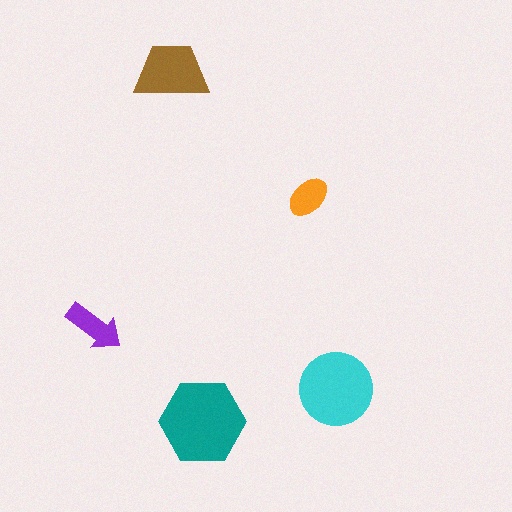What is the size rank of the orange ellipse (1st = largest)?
5th.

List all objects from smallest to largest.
The orange ellipse, the purple arrow, the brown trapezoid, the cyan circle, the teal hexagon.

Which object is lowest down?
The teal hexagon is bottommost.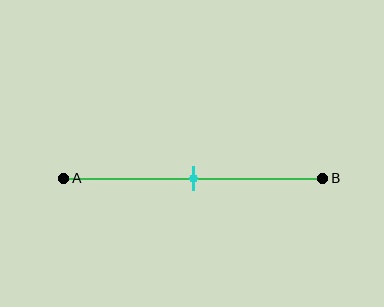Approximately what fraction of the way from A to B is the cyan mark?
The cyan mark is approximately 50% of the way from A to B.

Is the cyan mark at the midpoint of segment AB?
Yes, the mark is approximately at the midpoint.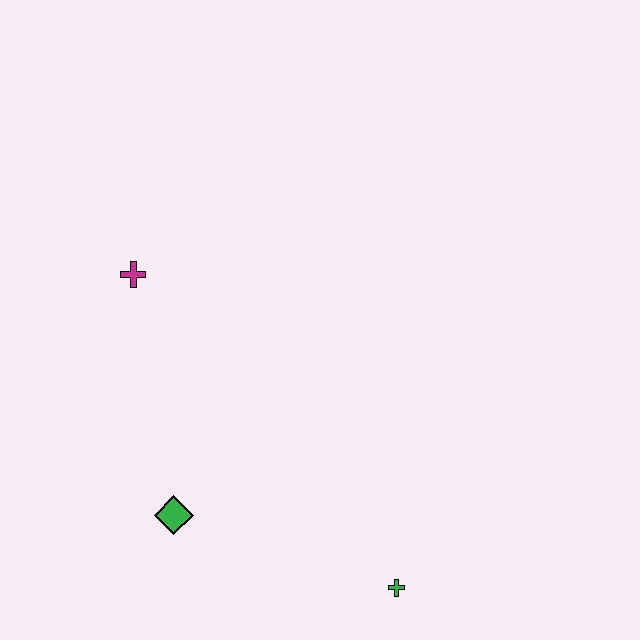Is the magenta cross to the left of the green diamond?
Yes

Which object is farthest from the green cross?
The magenta cross is farthest from the green cross.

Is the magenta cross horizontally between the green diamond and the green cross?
No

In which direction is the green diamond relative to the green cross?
The green diamond is to the left of the green cross.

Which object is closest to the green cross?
The green diamond is closest to the green cross.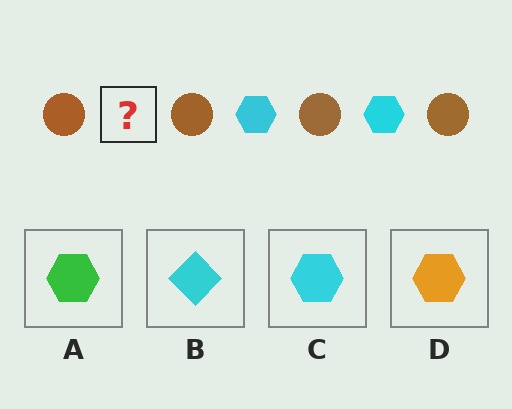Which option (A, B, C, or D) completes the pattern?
C.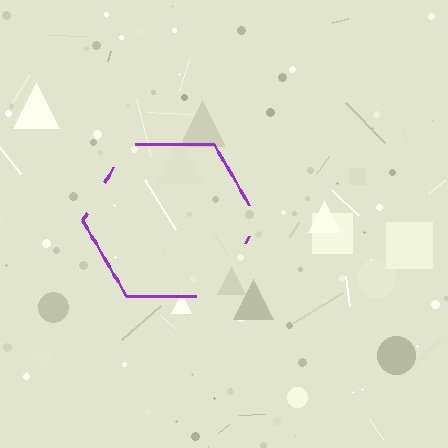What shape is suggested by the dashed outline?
The dashed outline suggests a hexagon.